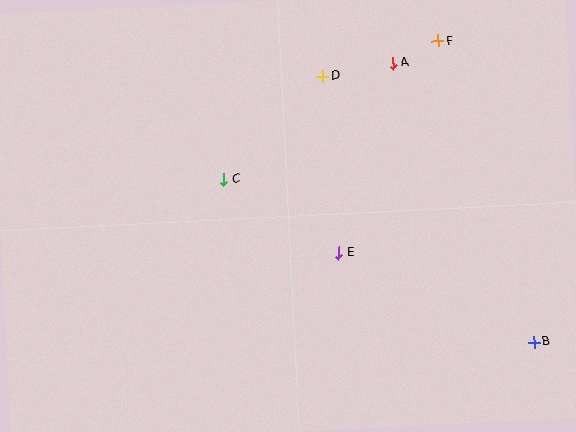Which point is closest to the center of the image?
Point E at (339, 253) is closest to the center.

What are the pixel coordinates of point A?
Point A is at (392, 63).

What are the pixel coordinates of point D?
Point D is at (323, 76).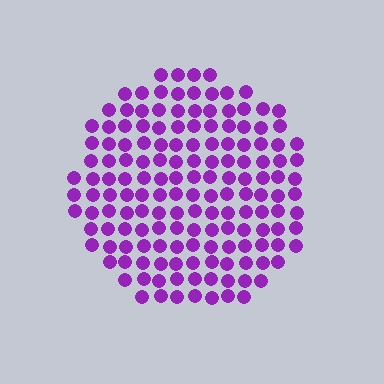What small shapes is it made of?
It is made of small circles.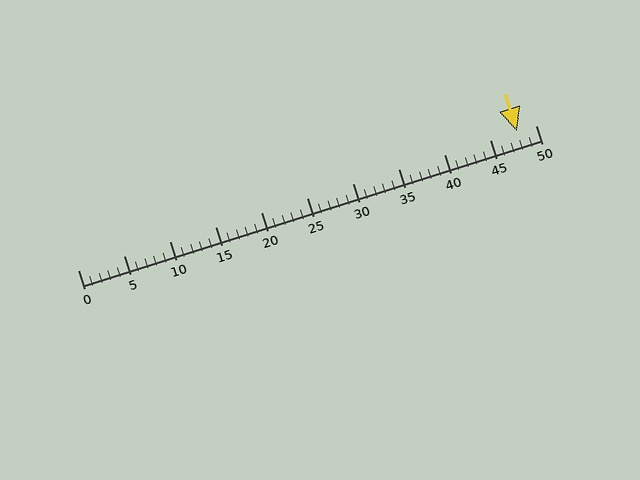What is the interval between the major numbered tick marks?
The major tick marks are spaced 5 units apart.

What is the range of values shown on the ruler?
The ruler shows values from 0 to 50.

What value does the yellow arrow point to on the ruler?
The yellow arrow points to approximately 48.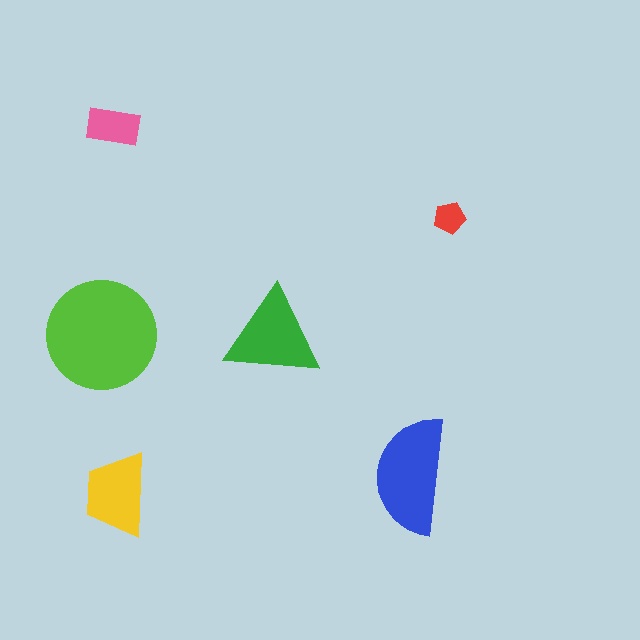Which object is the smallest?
The red pentagon.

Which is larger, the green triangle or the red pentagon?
The green triangle.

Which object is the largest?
The lime circle.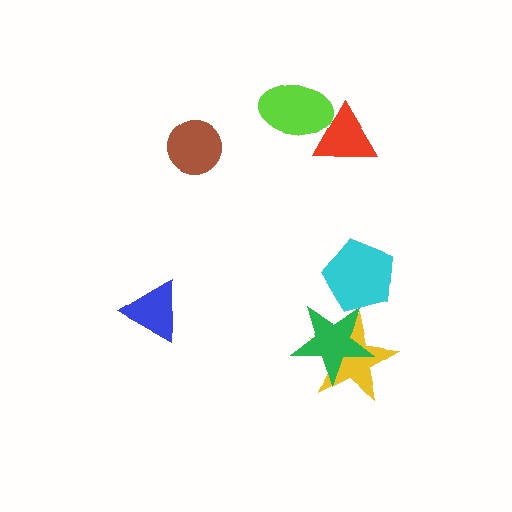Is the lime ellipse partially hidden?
Yes, it is partially covered by another shape.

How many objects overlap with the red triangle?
1 object overlaps with the red triangle.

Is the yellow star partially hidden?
Yes, it is partially covered by another shape.